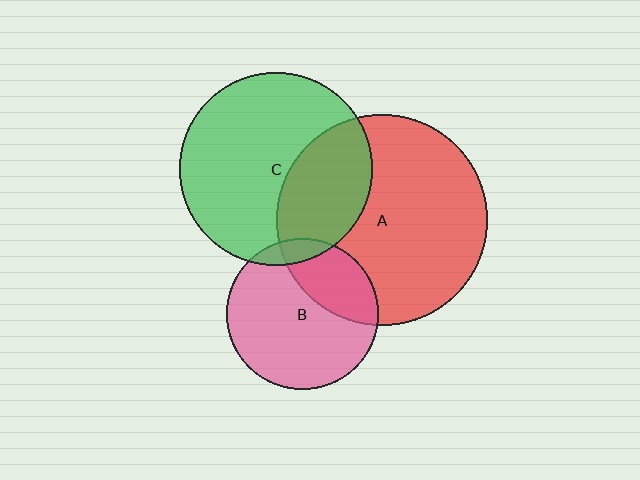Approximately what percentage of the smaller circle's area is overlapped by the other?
Approximately 10%.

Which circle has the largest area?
Circle A (red).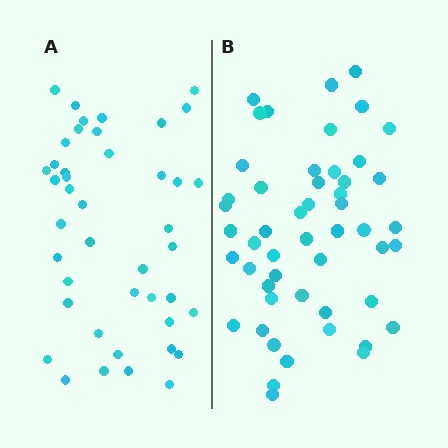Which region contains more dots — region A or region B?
Region B (the right region) has more dots.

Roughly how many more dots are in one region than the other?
Region B has roughly 8 or so more dots than region A.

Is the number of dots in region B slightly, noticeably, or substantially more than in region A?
Region B has only slightly more — the two regions are fairly close. The ratio is roughly 1.2 to 1.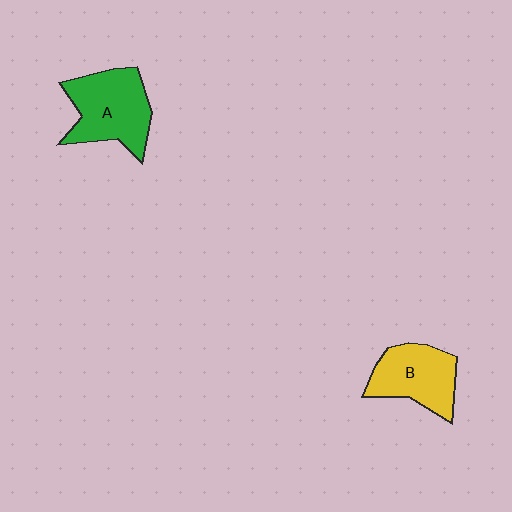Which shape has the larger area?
Shape A (green).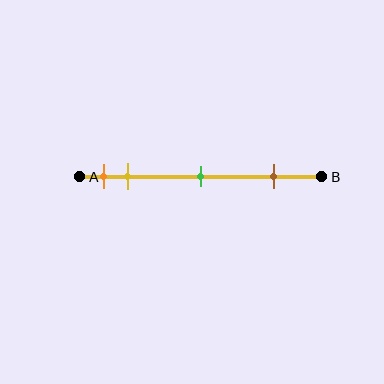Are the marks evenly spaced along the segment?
No, the marks are not evenly spaced.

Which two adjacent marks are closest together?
The orange and yellow marks are the closest adjacent pair.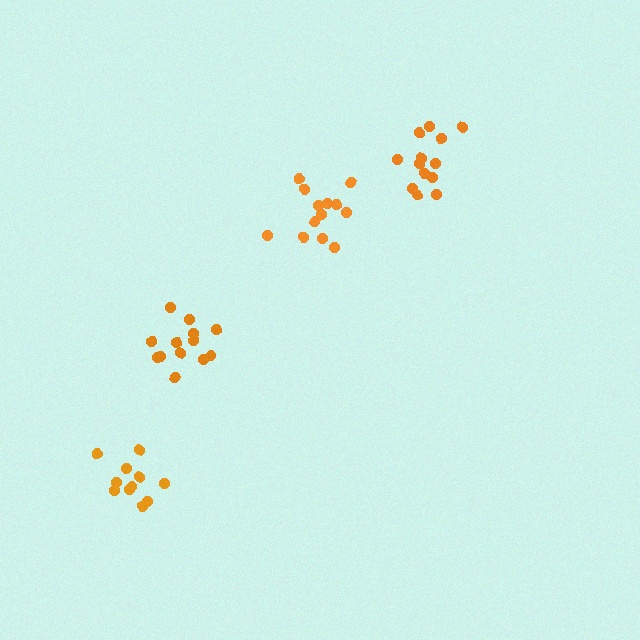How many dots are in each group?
Group 1: 11 dots, Group 2: 13 dots, Group 3: 13 dots, Group 4: 13 dots (50 total).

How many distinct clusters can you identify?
There are 4 distinct clusters.